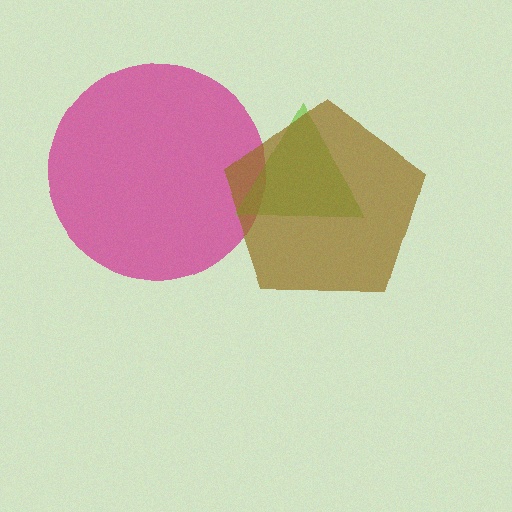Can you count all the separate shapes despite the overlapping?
Yes, there are 3 separate shapes.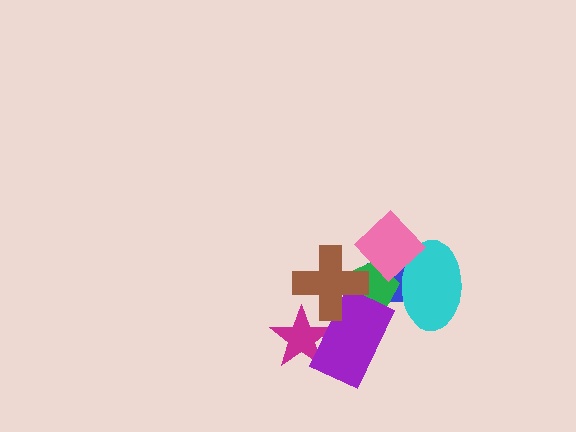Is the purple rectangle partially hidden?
Yes, it is partially covered by another shape.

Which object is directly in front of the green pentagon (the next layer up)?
The cyan ellipse is directly in front of the green pentagon.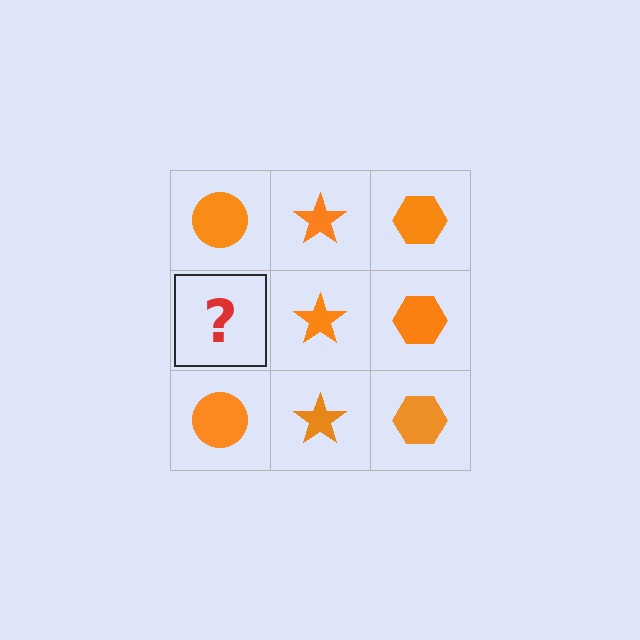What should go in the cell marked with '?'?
The missing cell should contain an orange circle.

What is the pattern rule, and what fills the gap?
The rule is that each column has a consistent shape. The gap should be filled with an orange circle.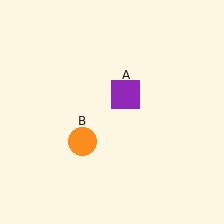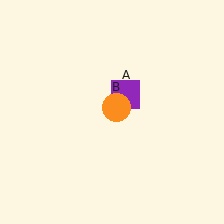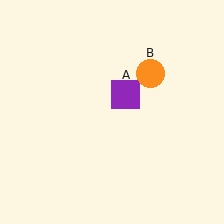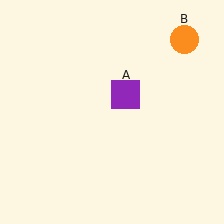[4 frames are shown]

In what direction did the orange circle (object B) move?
The orange circle (object B) moved up and to the right.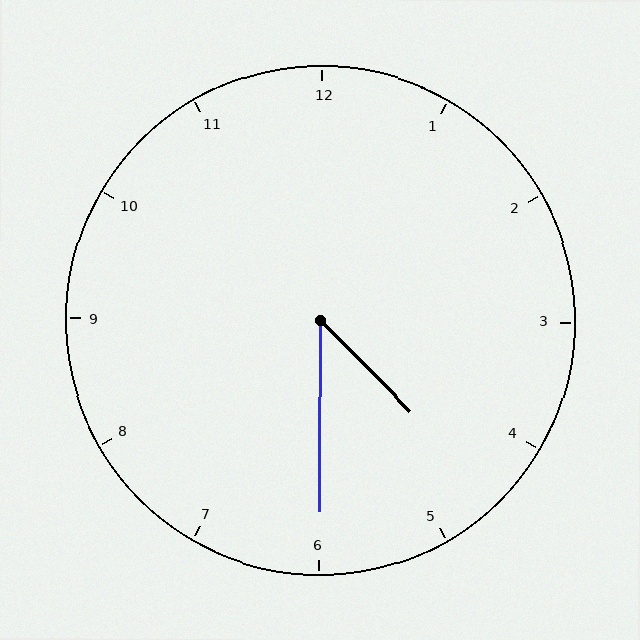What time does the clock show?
4:30.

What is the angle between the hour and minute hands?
Approximately 45 degrees.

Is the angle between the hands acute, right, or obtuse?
It is acute.